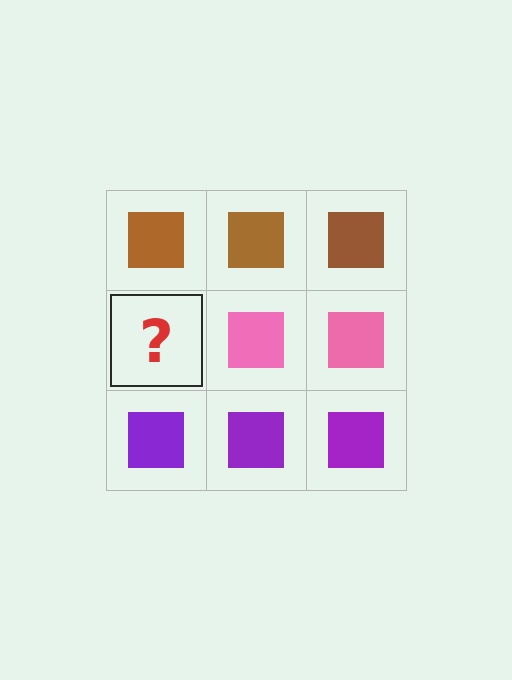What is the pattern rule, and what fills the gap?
The rule is that each row has a consistent color. The gap should be filled with a pink square.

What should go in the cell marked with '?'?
The missing cell should contain a pink square.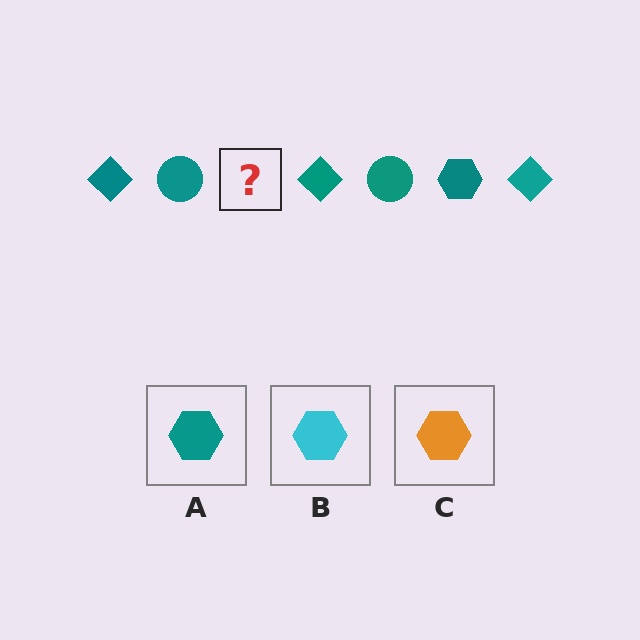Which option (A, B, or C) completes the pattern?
A.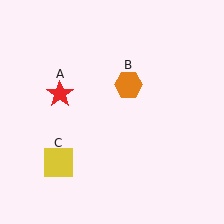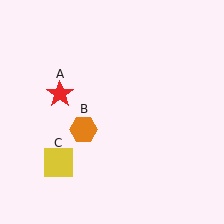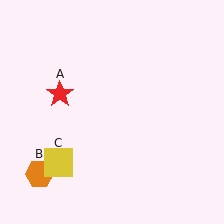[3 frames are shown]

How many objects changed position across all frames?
1 object changed position: orange hexagon (object B).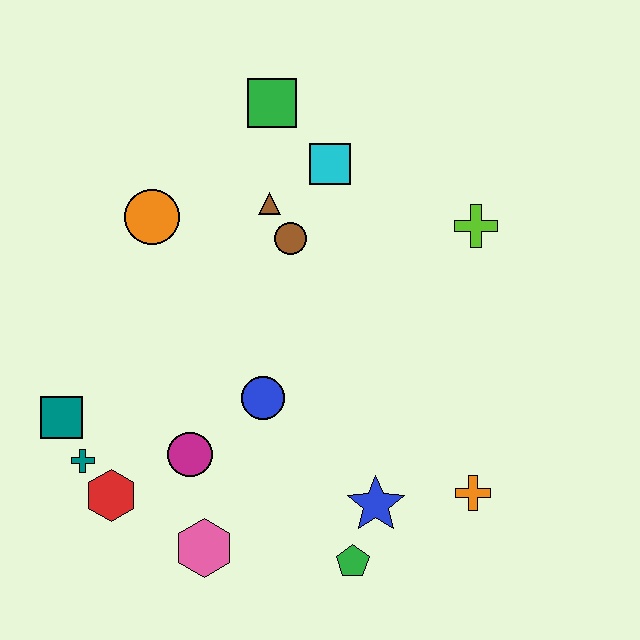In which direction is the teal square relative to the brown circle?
The teal square is to the left of the brown circle.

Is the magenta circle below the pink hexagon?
No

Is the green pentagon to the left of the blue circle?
No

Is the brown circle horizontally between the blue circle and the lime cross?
Yes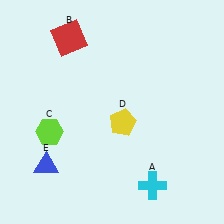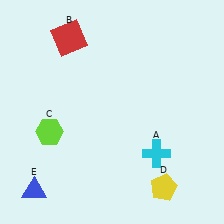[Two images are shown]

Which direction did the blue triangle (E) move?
The blue triangle (E) moved down.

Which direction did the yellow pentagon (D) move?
The yellow pentagon (D) moved down.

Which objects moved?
The objects that moved are: the cyan cross (A), the yellow pentagon (D), the blue triangle (E).